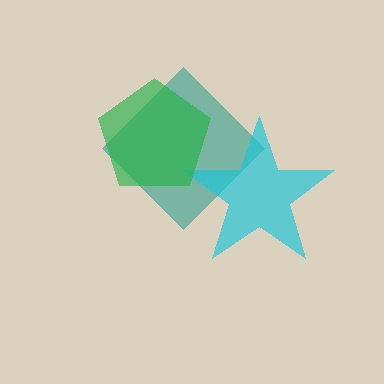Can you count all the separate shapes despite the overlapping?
Yes, there are 3 separate shapes.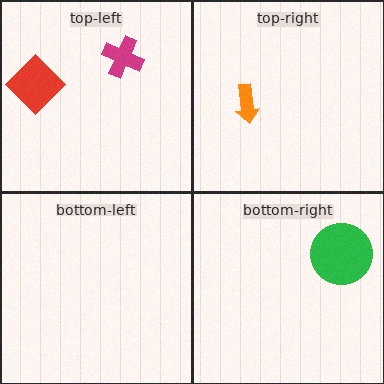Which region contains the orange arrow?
The top-right region.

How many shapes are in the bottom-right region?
1.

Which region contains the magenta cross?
The top-left region.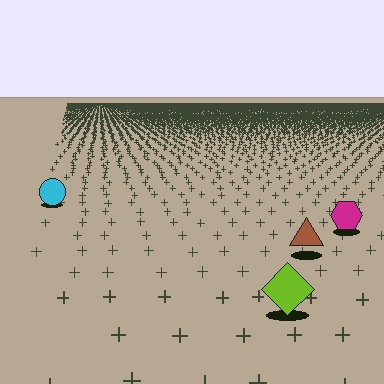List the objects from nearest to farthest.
From nearest to farthest: the lime diamond, the brown triangle, the magenta hexagon, the cyan circle.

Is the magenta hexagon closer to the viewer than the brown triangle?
No. The brown triangle is closer — you can tell from the texture gradient: the ground texture is coarser near it.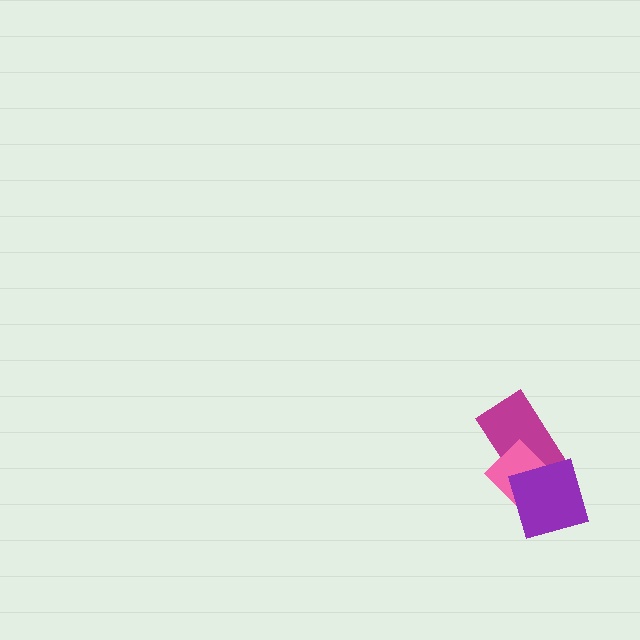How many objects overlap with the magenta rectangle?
2 objects overlap with the magenta rectangle.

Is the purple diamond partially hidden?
No, no other shape covers it.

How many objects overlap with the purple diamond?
2 objects overlap with the purple diamond.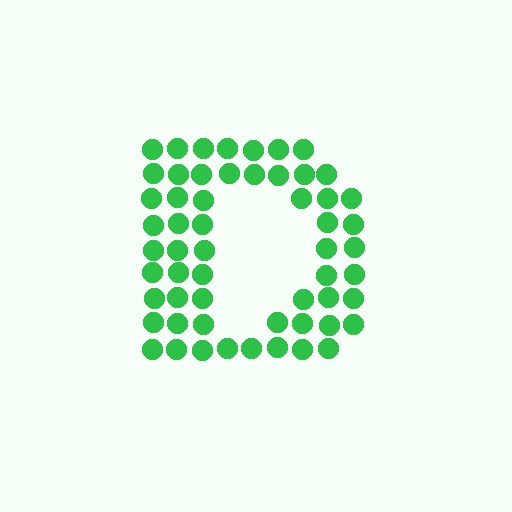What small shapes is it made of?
It is made of small circles.